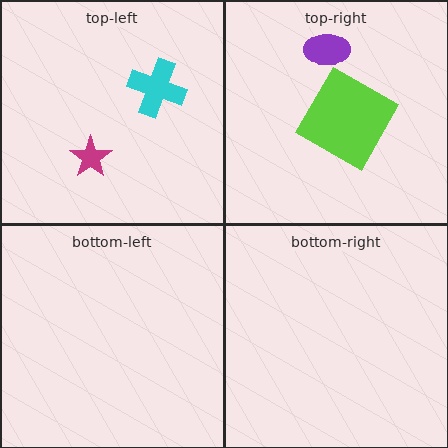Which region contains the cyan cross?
The top-left region.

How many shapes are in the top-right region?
2.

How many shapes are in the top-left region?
2.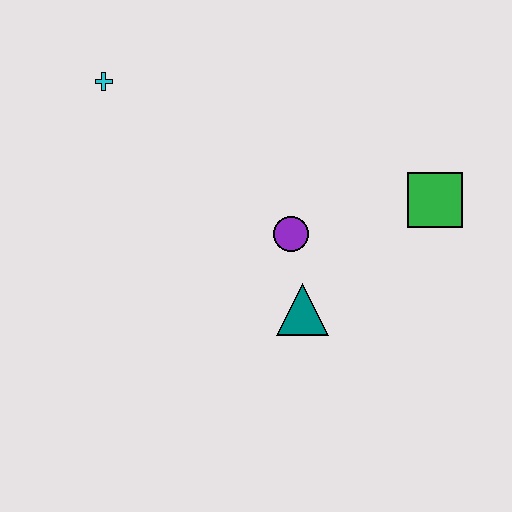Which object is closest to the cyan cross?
The purple circle is closest to the cyan cross.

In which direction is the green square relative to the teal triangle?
The green square is to the right of the teal triangle.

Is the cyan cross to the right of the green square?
No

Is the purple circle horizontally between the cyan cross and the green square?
Yes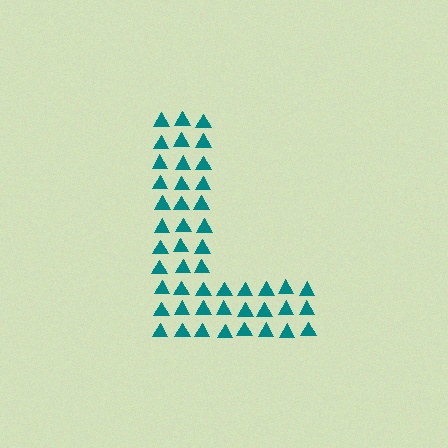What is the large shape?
The large shape is the letter L.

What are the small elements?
The small elements are triangles.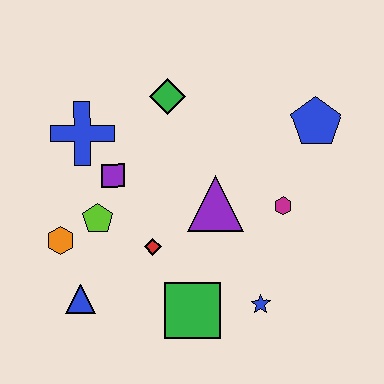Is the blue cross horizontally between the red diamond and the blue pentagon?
No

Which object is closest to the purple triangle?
The magenta hexagon is closest to the purple triangle.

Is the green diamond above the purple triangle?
Yes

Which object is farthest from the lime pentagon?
The blue pentagon is farthest from the lime pentagon.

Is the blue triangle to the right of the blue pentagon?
No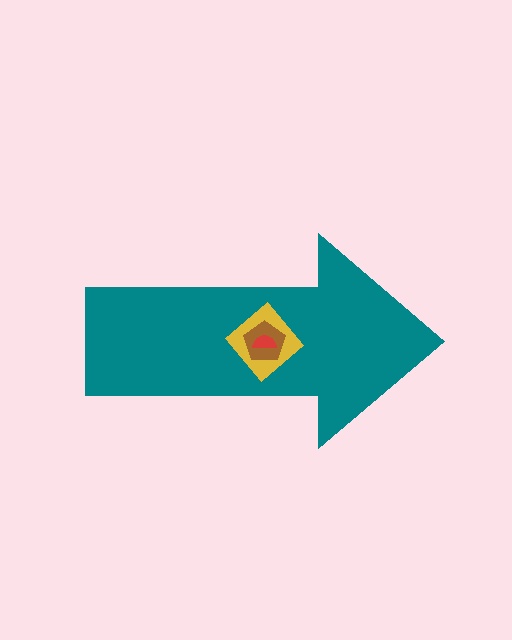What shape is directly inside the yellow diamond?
The brown pentagon.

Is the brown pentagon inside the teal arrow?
Yes.